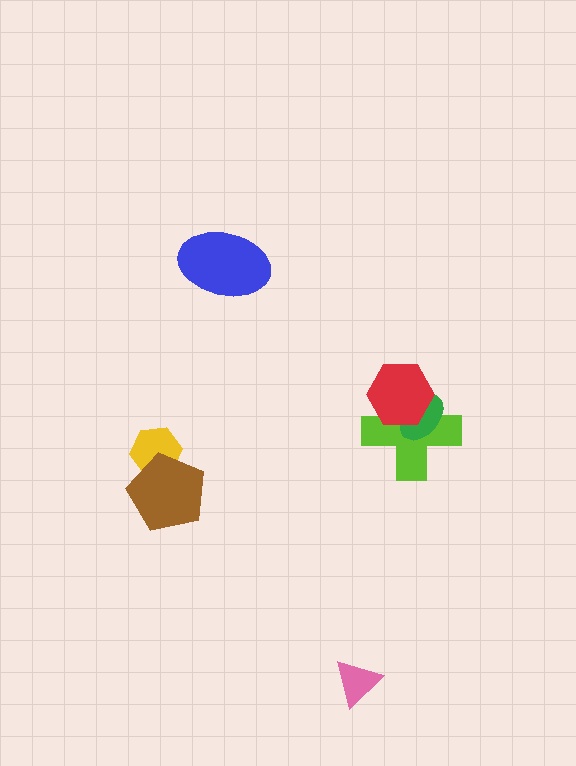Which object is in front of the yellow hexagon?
The brown pentagon is in front of the yellow hexagon.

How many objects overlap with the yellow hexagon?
1 object overlaps with the yellow hexagon.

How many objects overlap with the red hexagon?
2 objects overlap with the red hexagon.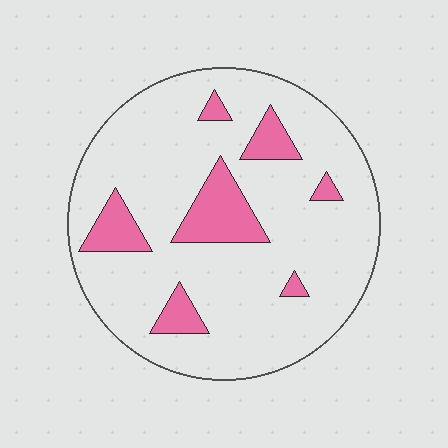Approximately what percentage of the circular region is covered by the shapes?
Approximately 15%.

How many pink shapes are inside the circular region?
7.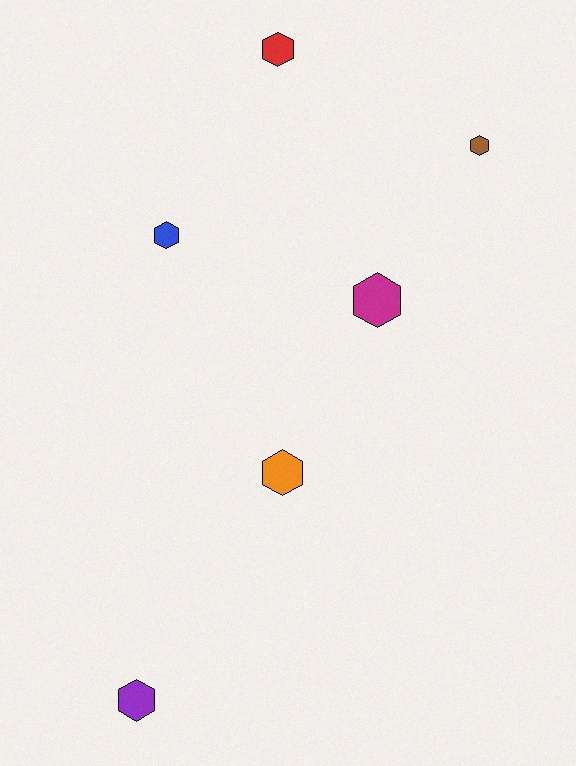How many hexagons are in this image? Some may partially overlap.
There are 6 hexagons.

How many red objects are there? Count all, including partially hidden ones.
There is 1 red object.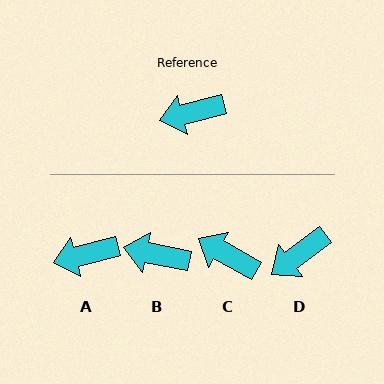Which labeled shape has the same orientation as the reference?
A.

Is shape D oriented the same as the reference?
No, it is off by about 23 degrees.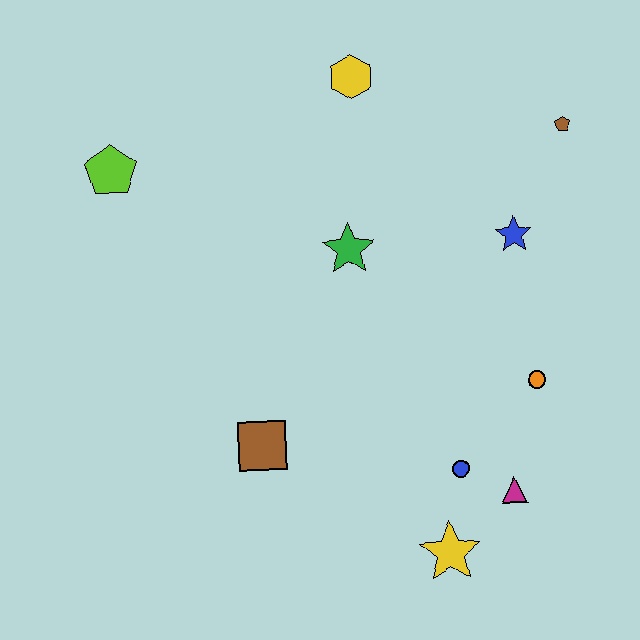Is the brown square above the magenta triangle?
Yes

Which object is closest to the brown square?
The blue circle is closest to the brown square.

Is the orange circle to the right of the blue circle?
Yes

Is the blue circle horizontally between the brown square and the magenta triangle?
Yes